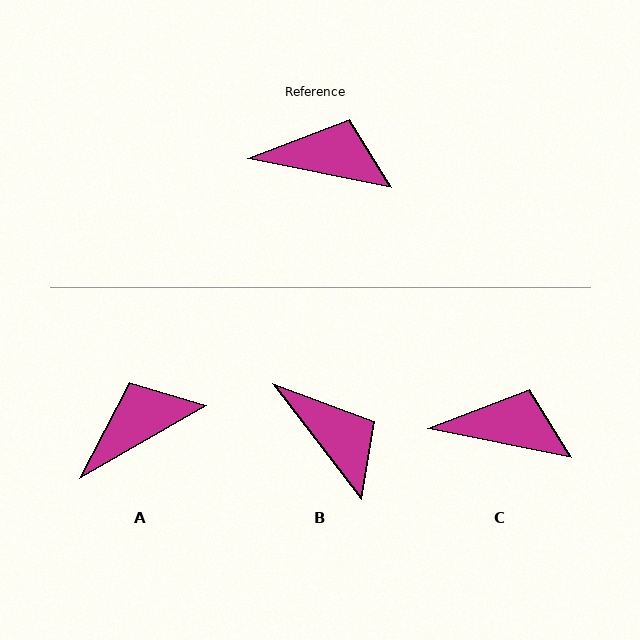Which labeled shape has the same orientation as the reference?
C.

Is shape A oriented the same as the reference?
No, it is off by about 41 degrees.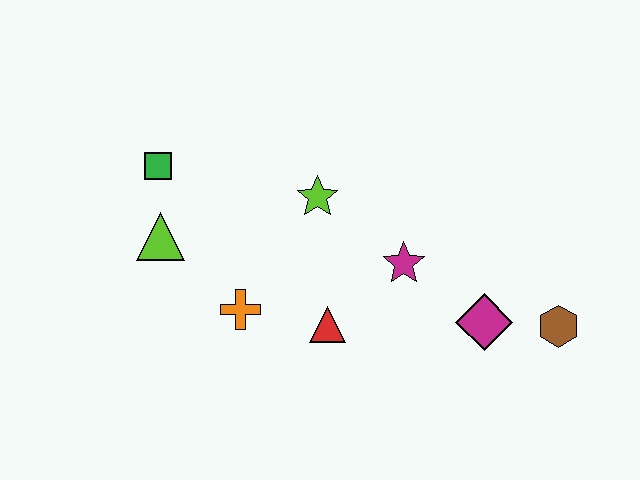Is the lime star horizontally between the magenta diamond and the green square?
Yes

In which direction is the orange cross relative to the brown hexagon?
The orange cross is to the left of the brown hexagon.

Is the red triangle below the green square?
Yes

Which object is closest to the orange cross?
The red triangle is closest to the orange cross.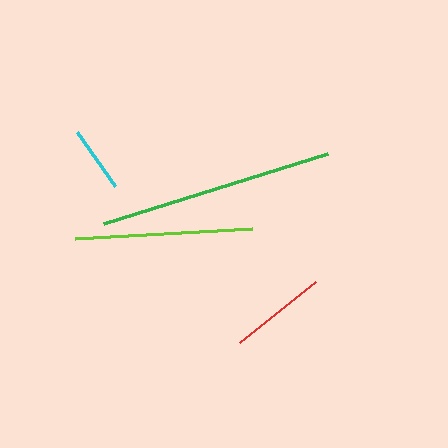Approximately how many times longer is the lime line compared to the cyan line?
The lime line is approximately 2.7 times the length of the cyan line.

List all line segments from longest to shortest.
From longest to shortest: green, lime, red, cyan.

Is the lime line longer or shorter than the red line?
The lime line is longer than the red line.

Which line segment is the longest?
The green line is the longest at approximately 235 pixels.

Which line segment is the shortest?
The cyan line is the shortest at approximately 66 pixels.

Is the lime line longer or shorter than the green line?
The green line is longer than the lime line.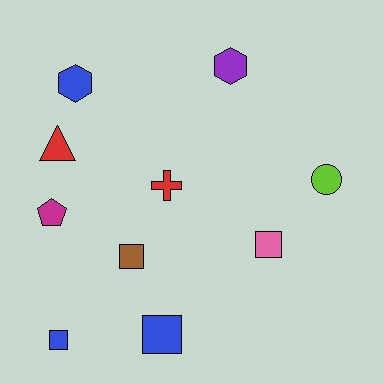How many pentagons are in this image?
There is 1 pentagon.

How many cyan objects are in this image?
There are no cyan objects.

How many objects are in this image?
There are 10 objects.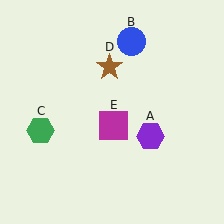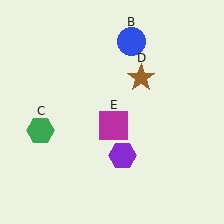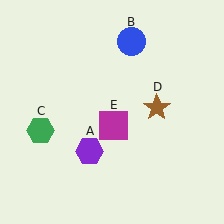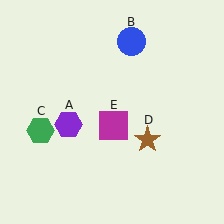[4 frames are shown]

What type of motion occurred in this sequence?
The purple hexagon (object A), brown star (object D) rotated clockwise around the center of the scene.